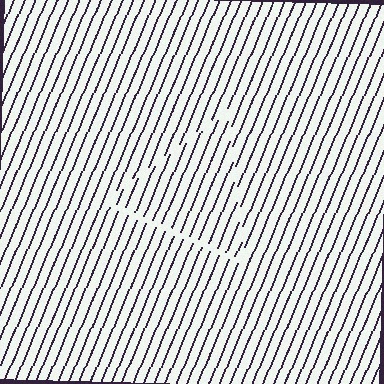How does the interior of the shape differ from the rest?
The interior of the shape contains the same grating, shifted by half a period — the contour is defined by the phase discontinuity where line-ends from the inner and outer gratings abut.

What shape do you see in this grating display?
An illusory triangle. The interior of the shape contains the same grating, shifted by half a period — the contour is defined by the phase discontinuity where line-ends from the inner and outer gratings abut.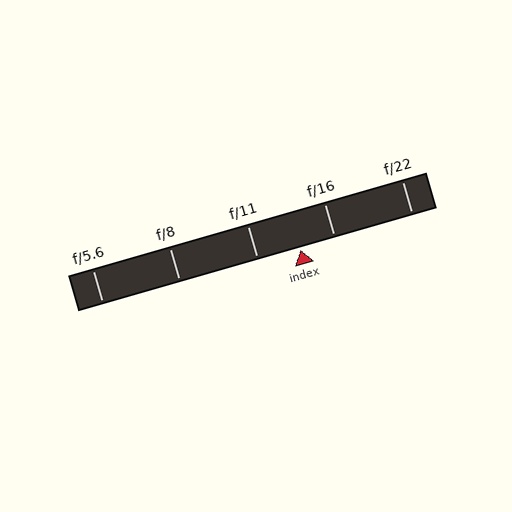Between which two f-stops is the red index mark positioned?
The index mark is between f/11 and f/16.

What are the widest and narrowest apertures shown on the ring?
The widest aperture shown is f/5.6 and the narrowest is f/22.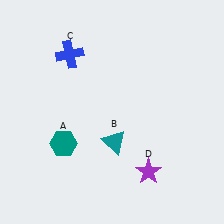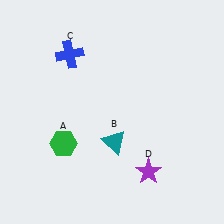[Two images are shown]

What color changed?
The hexagon (A) changed from teal in Image 1 to green in Image 2.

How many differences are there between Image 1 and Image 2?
There is 1 difference between the two images.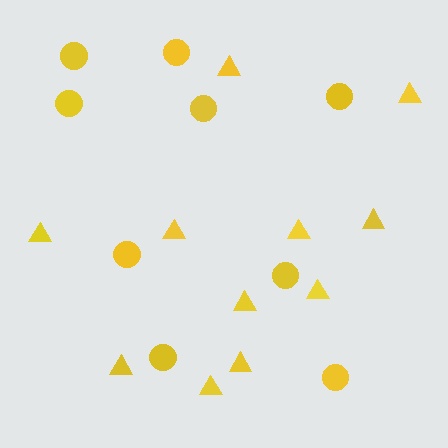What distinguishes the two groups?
There are 2 groups: one group of circles (9) and one group of triangles (11).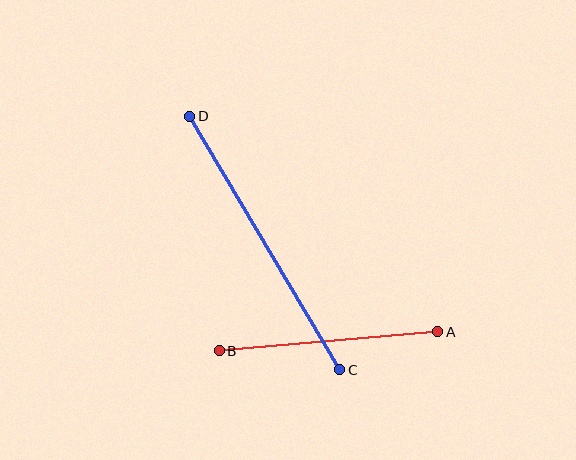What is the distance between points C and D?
The distance is approximately 295 pixels.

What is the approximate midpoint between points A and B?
The midpoint is at approximately (328, 341) pixels.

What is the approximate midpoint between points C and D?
The midpoint is at approximately (265, 243) pixels.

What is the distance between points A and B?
The distance is approximately 219 pixels.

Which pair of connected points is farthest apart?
Points C and D are farthest apart.